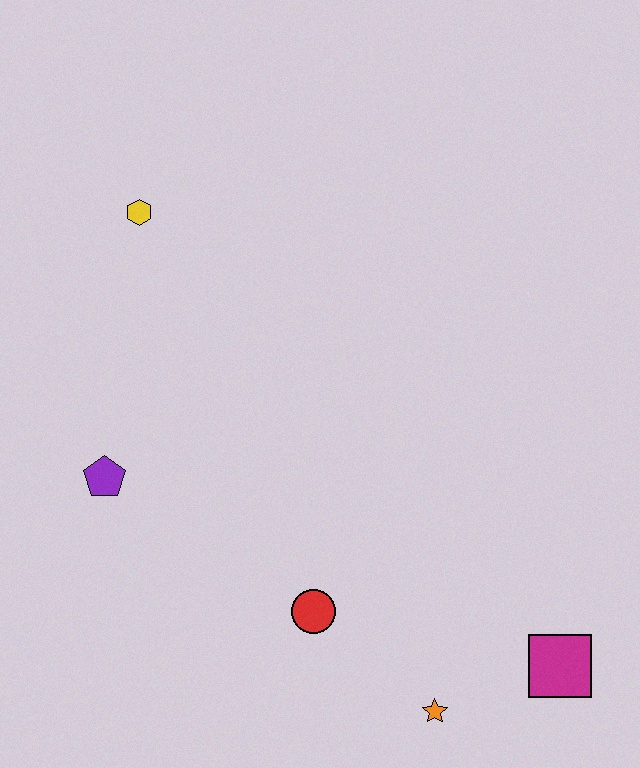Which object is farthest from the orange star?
The yellow hexagon is farthest from the orange star.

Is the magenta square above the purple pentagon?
No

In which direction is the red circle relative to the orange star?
The red circle is to the left of the orange star.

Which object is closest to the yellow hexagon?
The purple pentagon is closest to the yellow hexagon.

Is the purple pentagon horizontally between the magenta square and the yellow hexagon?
No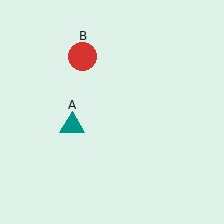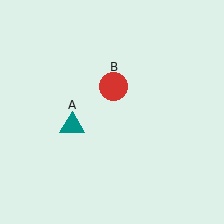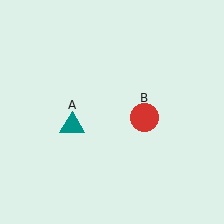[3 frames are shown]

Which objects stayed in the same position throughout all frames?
Teal triangle (object A) remained stationary.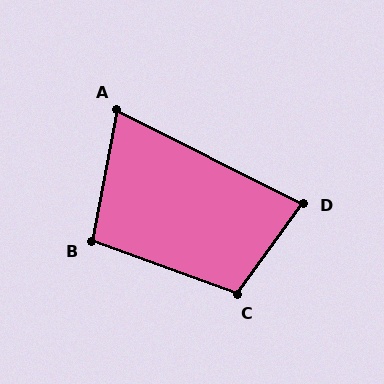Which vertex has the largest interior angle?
C, at approximately 106 degrees.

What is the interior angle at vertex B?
Approximately 99 degrees (obtuse).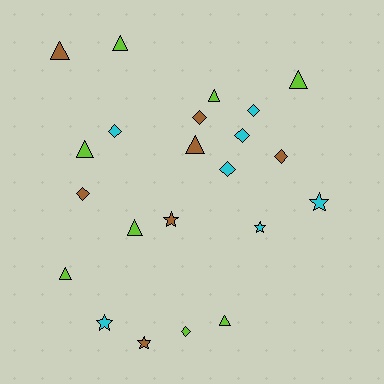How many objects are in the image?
There are 22 objects.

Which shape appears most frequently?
Triangle, with 9 objects.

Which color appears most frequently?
Lime, with 8 objects.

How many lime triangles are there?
There are 7 lime triangles.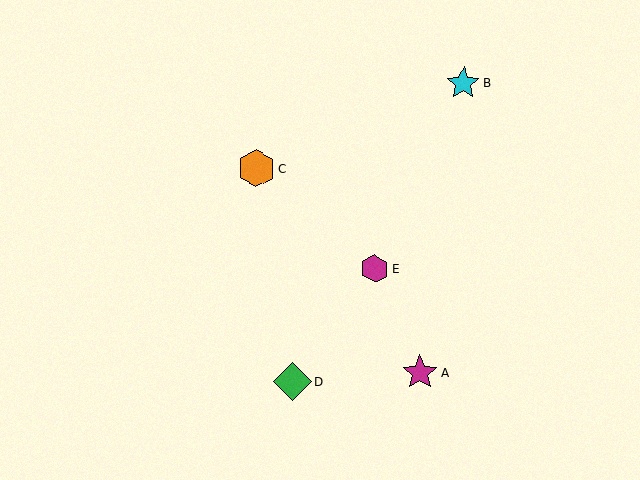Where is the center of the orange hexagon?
The center of the orange hexagon is at (256, 168).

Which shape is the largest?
The green diamond (labeled D) is the largest.